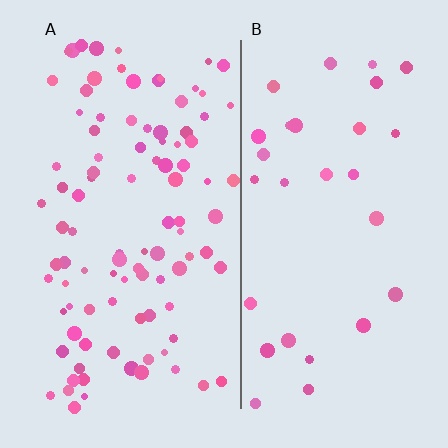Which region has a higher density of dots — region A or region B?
A (the left).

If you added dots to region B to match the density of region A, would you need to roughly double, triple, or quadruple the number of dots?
Approximately triple.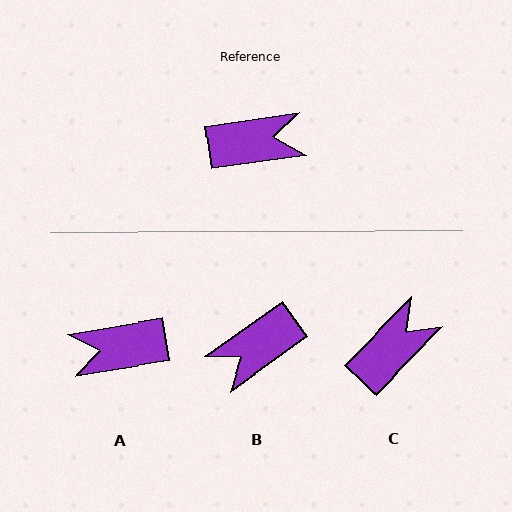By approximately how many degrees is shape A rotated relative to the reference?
Approximately 179 degrees clockwise.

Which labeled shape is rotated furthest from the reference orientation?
A, about 179 degrees away.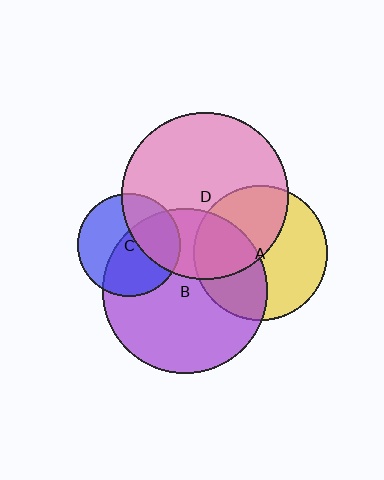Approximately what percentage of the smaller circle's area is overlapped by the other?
Approximately 55%.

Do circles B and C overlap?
Yes.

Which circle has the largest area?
Circle D (pink).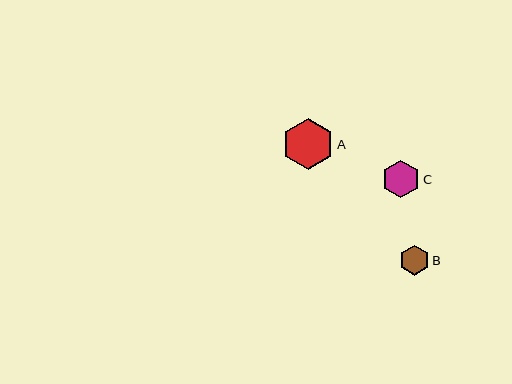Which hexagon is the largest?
Hexagon A is the largest with a size of approximately 51 pixels.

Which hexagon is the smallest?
Hexagon B is the smallest with a size of approximately 29 pixels.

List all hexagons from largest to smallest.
From largest to smallest: A, C, B.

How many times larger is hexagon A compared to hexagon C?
Hexagon A is approximately 1.4 times the size of hexagon C.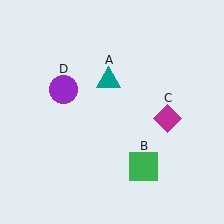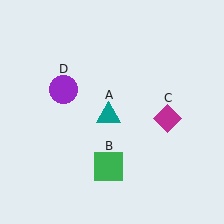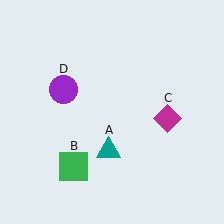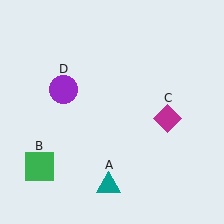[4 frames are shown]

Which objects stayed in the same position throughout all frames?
Magenta diamond (object C) and purple circle (object D) remained stationary.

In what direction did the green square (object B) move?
The green square (object B) moved left.